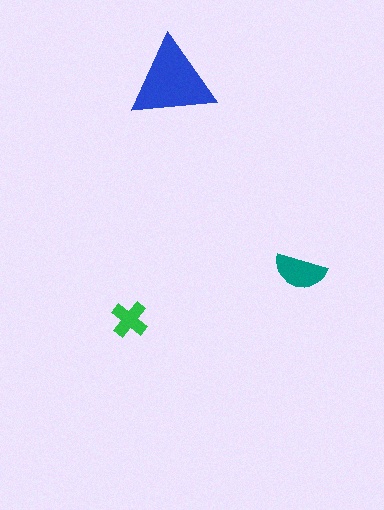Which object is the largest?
The blue triangle.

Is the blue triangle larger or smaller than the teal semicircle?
Larger.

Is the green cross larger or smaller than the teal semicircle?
Smaller.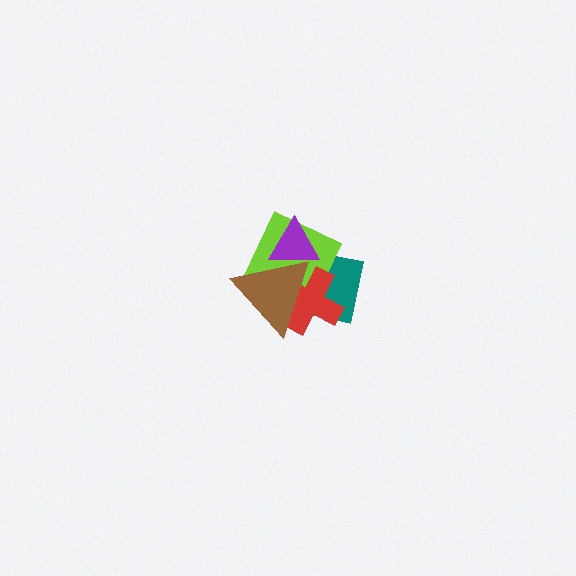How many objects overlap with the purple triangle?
3 objects overlap with the purple triangle.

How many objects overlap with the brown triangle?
4 objects overlap with the brown triangle.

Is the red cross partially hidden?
Yes, it is partially covered by another shape.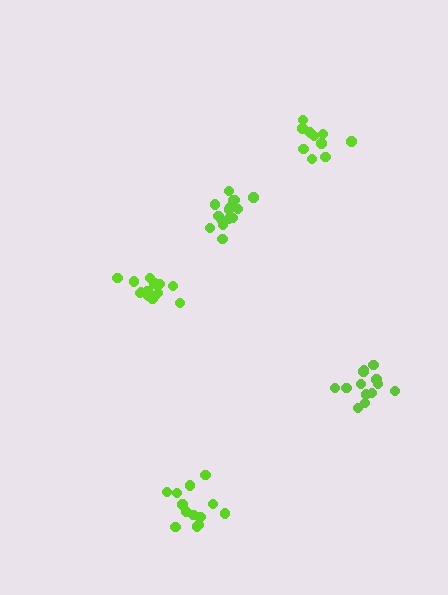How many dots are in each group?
Group 1: 15 dots, Group 2: 14 dots, Group 3: 13 dots, Group 4: 13 dots, Group 5: 10 dots (65 total).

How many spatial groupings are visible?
There are 5 spatial groupings.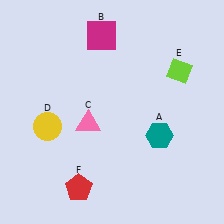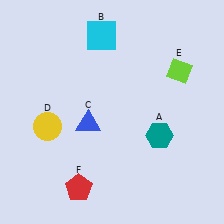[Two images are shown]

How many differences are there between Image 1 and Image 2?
There are 2 differences between the two images.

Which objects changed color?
B changed from magenta to cyan. C changed from pink to blue.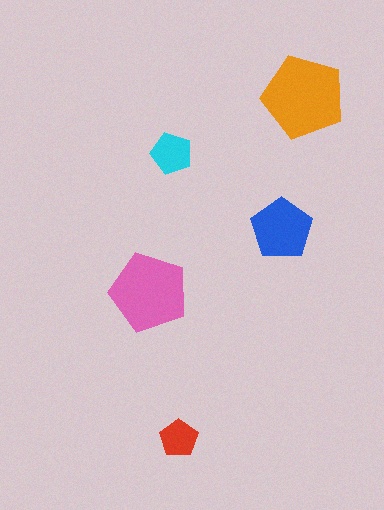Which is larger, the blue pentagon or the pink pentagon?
The pink one.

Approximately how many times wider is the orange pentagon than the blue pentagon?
About 1.5 times wider.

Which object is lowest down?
The red pentagon is bottommost.